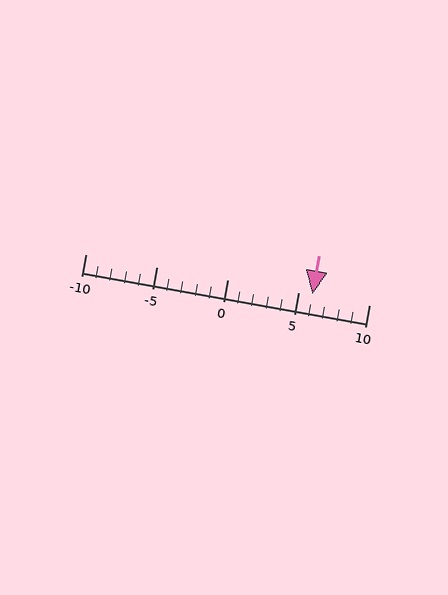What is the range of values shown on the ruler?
The ruler shows values from -10 to 10.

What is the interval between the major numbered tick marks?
The major tick marks are spaced 5 units apart.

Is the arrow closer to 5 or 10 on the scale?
The arrow is closer to 5.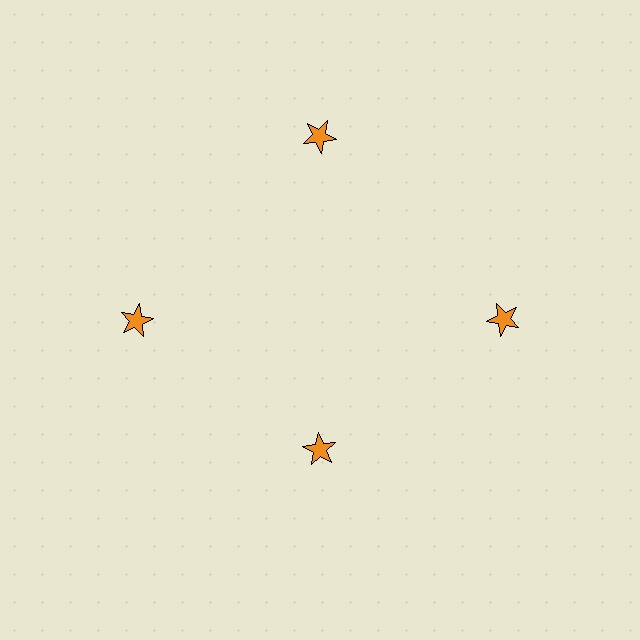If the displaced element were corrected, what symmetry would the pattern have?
It would have 4-fold rotational symmetry — the pattern would map onto itself every 90 degrees.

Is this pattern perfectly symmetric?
No. The 4 orange stars are arranged in a ring, but one element near the 6 o'clock position is pulled inward toward the center, breaking the 4-fold rotational symmetry.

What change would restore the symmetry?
The symmetry would be restored by moving it outward, back onto the ring so that all 4 stars sit at equal angles and equal distance from the center.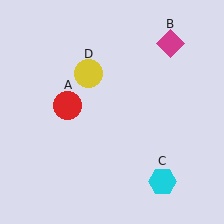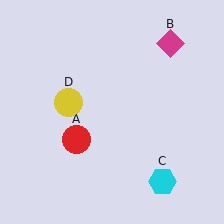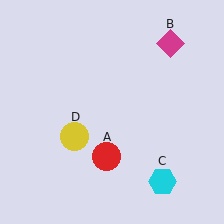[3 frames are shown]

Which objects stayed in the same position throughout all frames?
Magenta diamond (object B) and cyan hexagon (object C) remained stationary.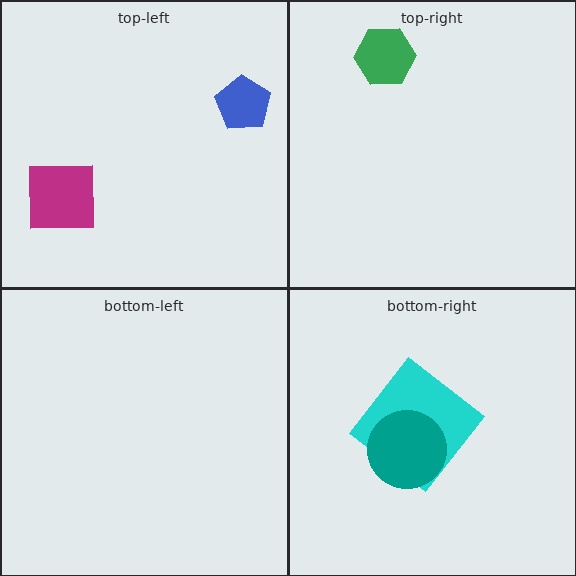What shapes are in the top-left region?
The magenta square, the blue pentagon.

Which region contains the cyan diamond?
The bottom-right region.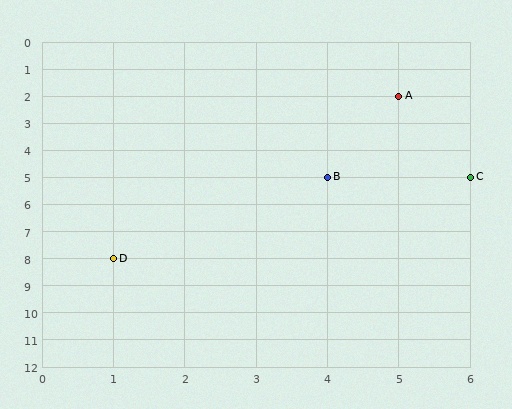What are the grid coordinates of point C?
Point C is at grid coordinates (6, 5).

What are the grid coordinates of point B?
Point B is at grid coordinates (4, 5).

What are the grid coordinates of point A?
Point A is at grid coordinates (5, 2).